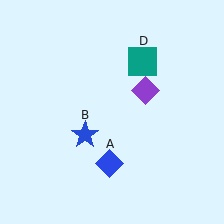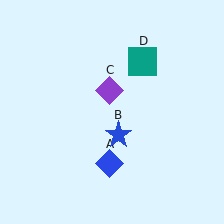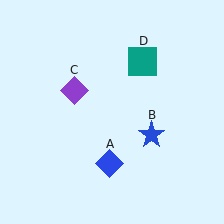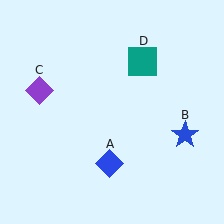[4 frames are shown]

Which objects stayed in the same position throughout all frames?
Blue diamond (object A) and teal square (object D) remained stationary.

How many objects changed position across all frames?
2 objects changed position: blue star (object B), purple diamond (object C).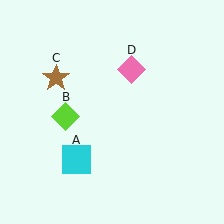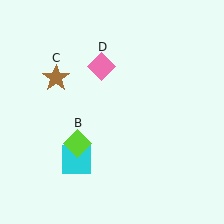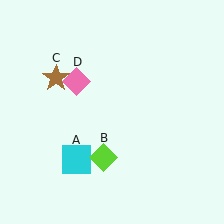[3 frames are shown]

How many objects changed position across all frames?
2 objects changed position: lime diamond (object B), pink diamond (object D).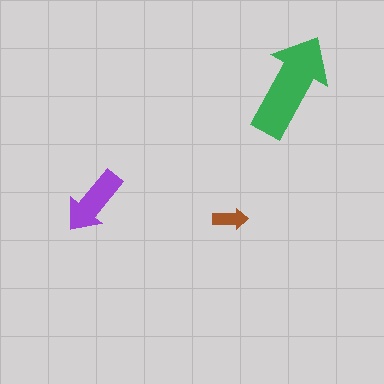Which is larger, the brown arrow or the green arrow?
The green one.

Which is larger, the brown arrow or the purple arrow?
The purple one.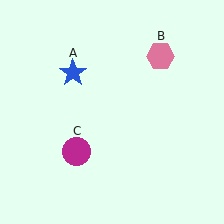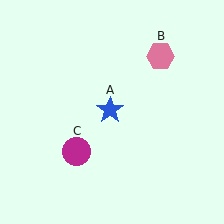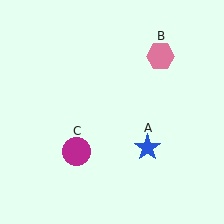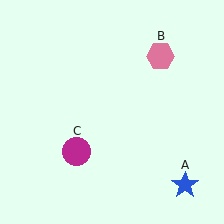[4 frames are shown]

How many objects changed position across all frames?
1 object changed position: blue star (object A).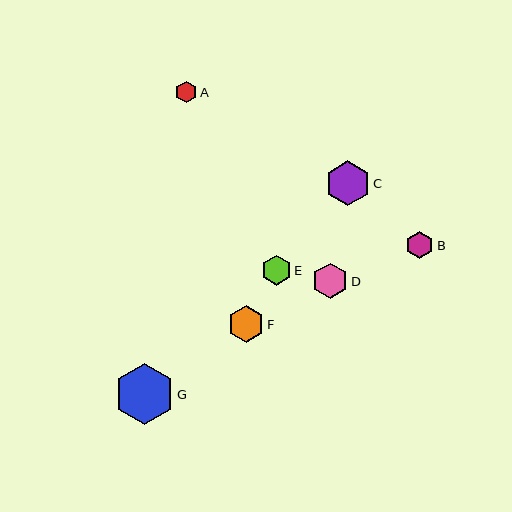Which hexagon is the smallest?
Hexagon A is the smallest with a size of approximately 21 pixels.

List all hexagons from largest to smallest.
From largest to smallest: G, C, F, D, E, B, A.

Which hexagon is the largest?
Hexagon G is the largest with a size of approximately 60 pixels.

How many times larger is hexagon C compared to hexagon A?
Hexagon C is approximately 2.1 times the size of hexagon A.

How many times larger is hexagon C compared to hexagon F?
Hexagon C is approximately 1.2 times the size of hexagon F.